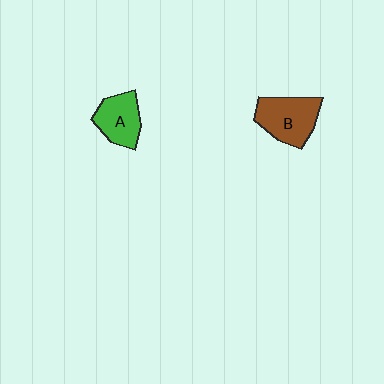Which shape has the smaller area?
Shape A (green).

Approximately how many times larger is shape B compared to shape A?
Approximately 1.3 times.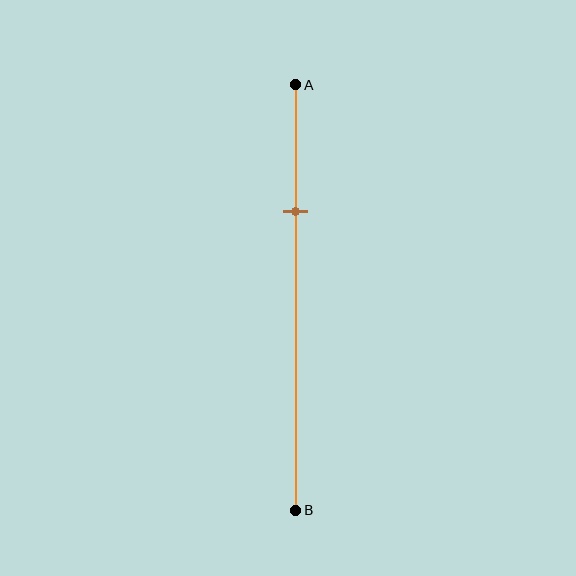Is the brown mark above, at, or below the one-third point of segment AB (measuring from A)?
The brown mark is above the one-third point of segment AB.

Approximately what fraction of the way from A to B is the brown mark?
The brown mark is approximately 30% of the way from A to B.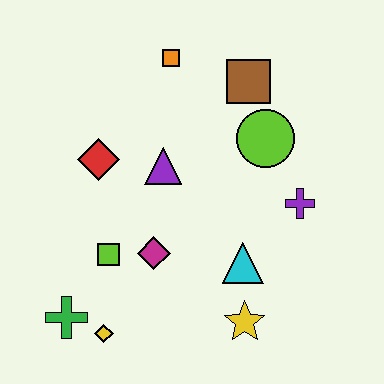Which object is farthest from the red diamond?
The yellow star is farthest from the red diamond.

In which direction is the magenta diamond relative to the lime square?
The magenta diamond is to the right of the lime square.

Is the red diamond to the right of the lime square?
No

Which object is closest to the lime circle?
The brown square is closest to the lime circle.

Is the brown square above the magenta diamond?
Yes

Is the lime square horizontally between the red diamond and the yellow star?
Yes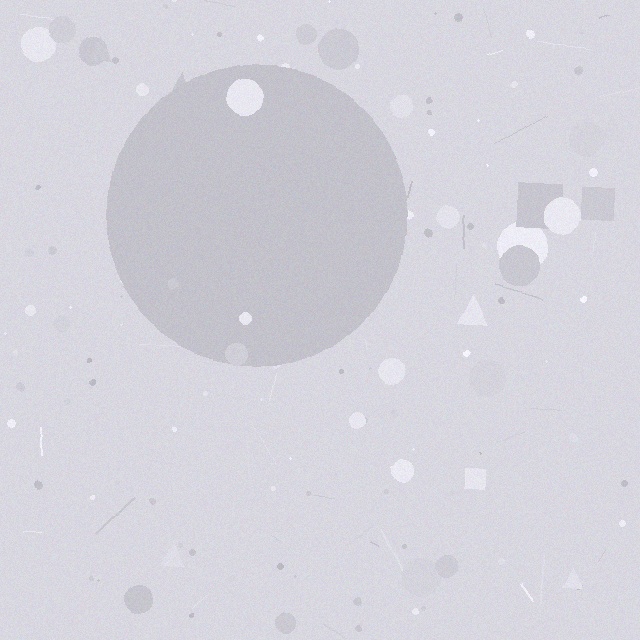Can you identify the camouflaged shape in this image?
The camouflaged shape is a circle.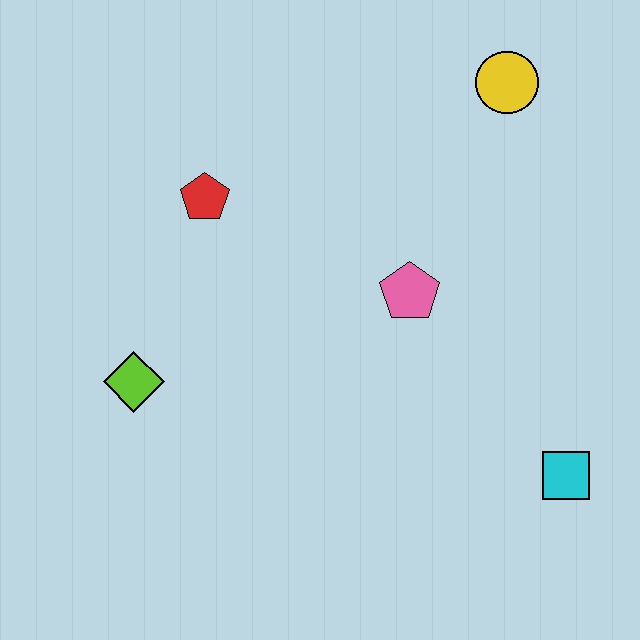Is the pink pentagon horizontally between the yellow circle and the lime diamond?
Yes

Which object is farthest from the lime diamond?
The yellow circle is farthest from the lime diamond.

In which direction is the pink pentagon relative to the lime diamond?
The pink pentagon is to the right of the lime diamond.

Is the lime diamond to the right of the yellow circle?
No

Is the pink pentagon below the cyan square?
No